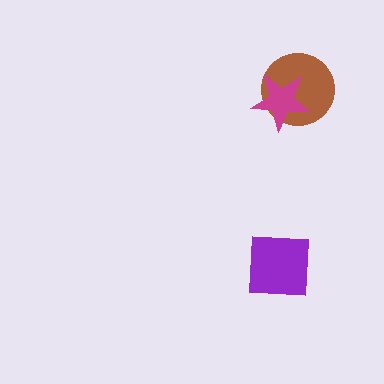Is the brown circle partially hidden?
Yes, it is partially covered by another shape.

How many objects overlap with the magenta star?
1 object overlaps with the magenta star.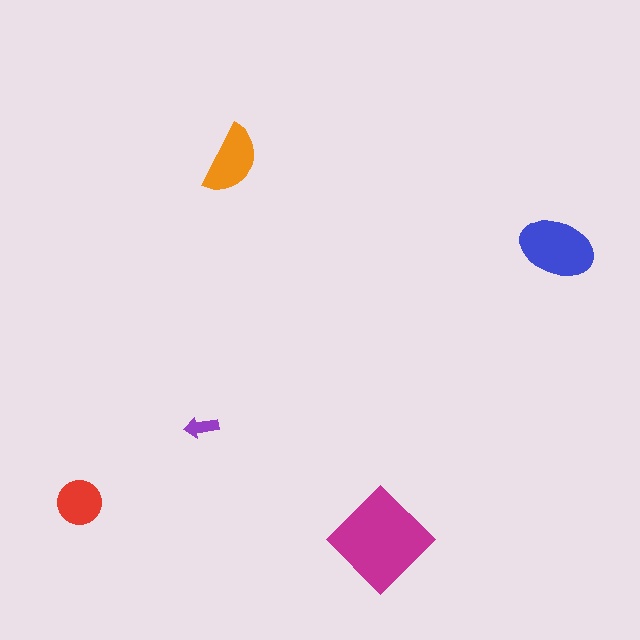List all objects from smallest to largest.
The purple arrow, the red circle, the orange semicircle, the blue ellipse, the magenta diamond.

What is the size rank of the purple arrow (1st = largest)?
5th.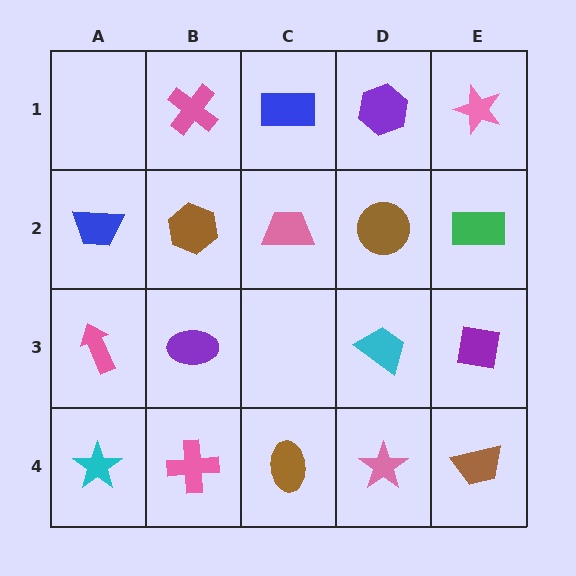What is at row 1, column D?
A purple hexagon.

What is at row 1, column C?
A blue rectangle.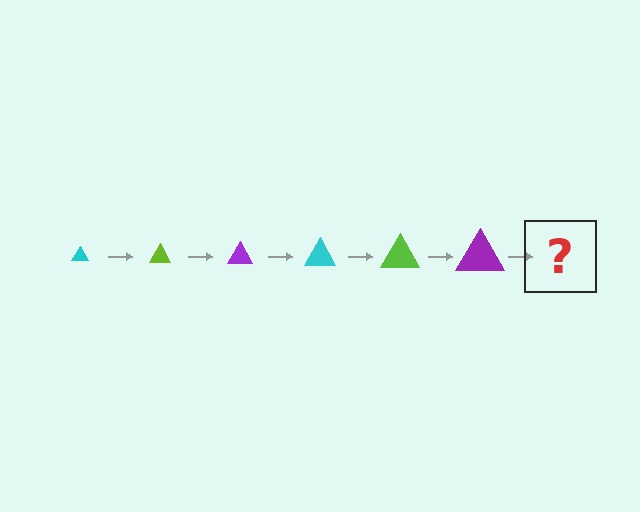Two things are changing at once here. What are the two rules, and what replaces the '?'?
The two rules are that the triangle grows larger each step and the color cycles through cyan, lime, and purple. The '?' should be a cyan triangle, larger than the previous one.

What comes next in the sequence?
The next element should be a cyan triangle, larger than the previous one.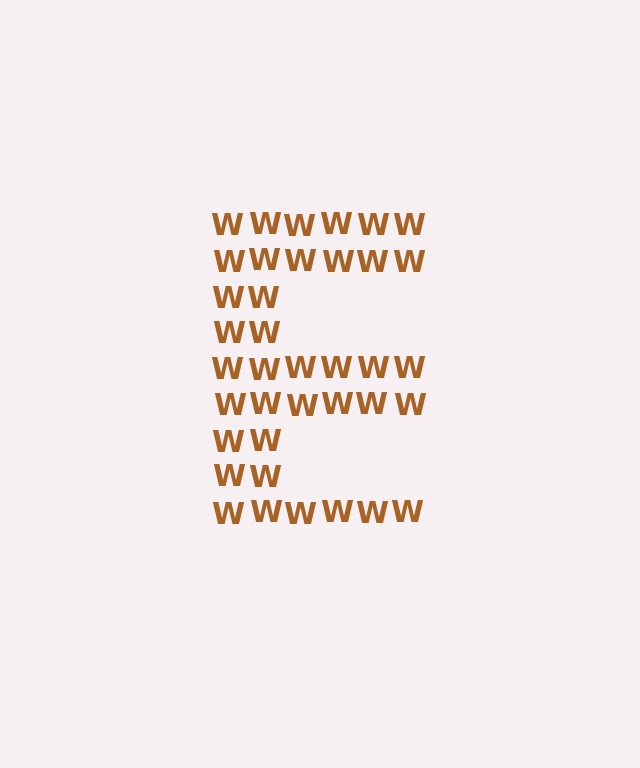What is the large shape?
The large shape is the letter E.